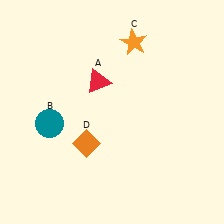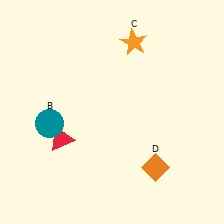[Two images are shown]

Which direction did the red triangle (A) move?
The red triangle (A) moved down.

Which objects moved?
The objects that moved are: the red triangle (A), the orange diamond (D).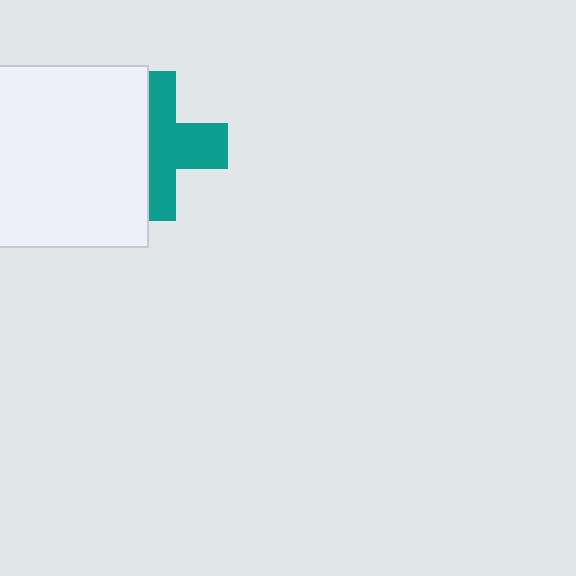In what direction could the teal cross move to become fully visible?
The teal cross could move right. That would shift it out from behind the white square entirely.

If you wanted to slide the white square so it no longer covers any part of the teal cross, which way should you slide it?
Slide it left — that is the most direct way to separate the two shapes.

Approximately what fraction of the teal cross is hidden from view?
Roughly 46% of the teal cross is hidden behind the white square.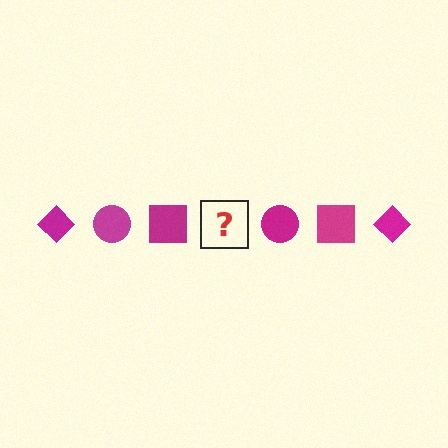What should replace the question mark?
The question mark should be replaced with a magenta diamond.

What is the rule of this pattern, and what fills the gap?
The rule is that the pattern cycles through diamond, circle, square shapes in magenta. The gap should be filled with a magenta diamond.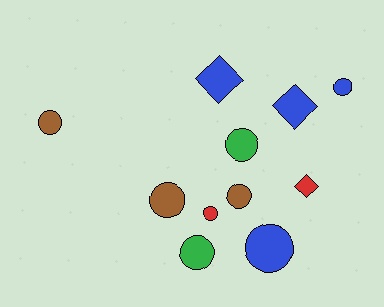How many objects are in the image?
There are 11 objects.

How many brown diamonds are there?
There are no brown diamonds.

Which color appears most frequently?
Blue, with 4 objects.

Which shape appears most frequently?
Circle, with 8 objects.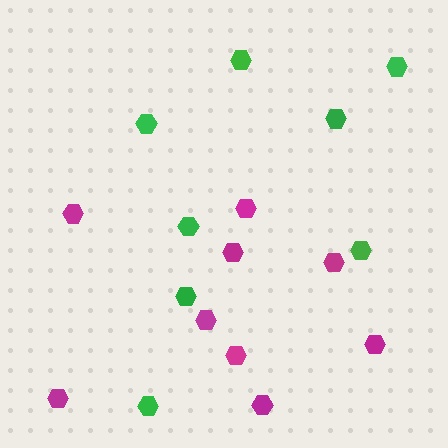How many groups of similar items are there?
There are 2 groups: one group of magenta hexagons (9) and one group of green hexagons (8).